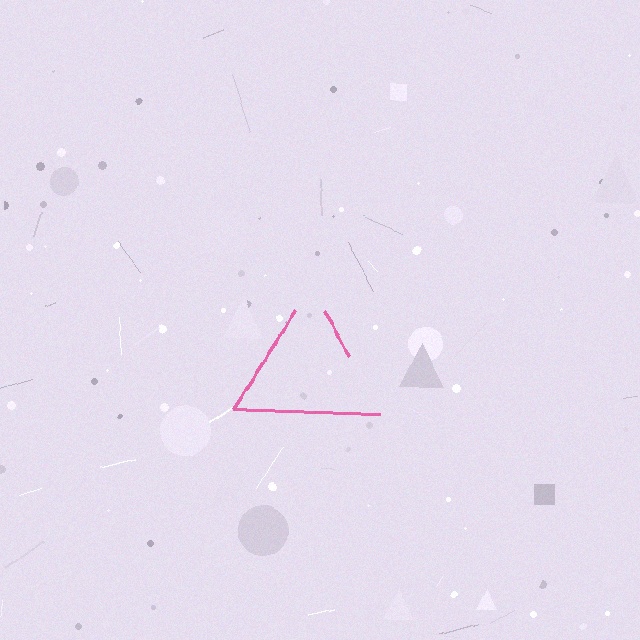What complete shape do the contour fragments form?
The contour fragments form a triangle.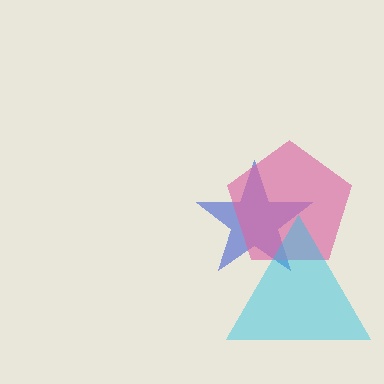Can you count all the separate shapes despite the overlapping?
Yes, there are 3 separate shapes.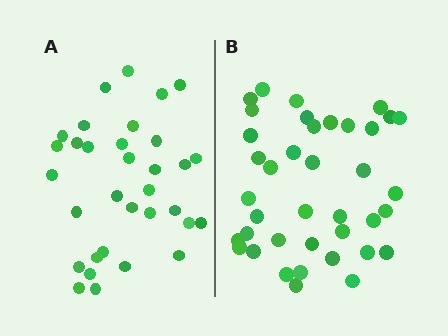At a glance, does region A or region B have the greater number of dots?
Region B (the right region) has more dots.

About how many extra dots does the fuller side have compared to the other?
Region B has about 6 more dots than region A.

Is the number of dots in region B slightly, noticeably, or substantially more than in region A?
Region B has only slightly more — the two regions are fairly close. The ratio is roughly 1.2 to 1.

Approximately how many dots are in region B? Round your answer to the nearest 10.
About 40 dots. (The exact count is 39, which rounds to 40.)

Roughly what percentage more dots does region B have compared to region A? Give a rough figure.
About 20% more.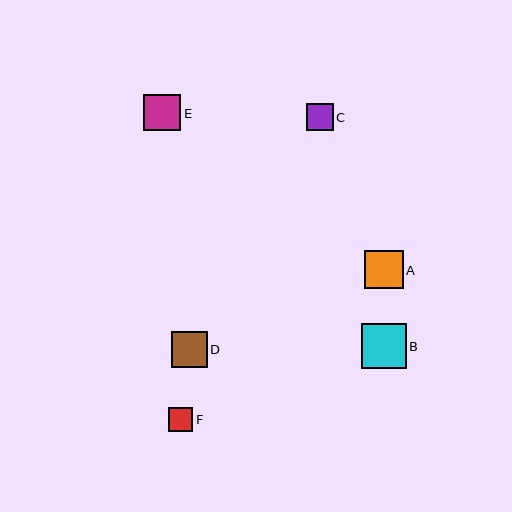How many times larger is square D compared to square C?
Square D is approximately 1.4 times the size of square C.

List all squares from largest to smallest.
From largest to smallest: B, A, E, D, C, F.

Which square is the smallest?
Square F is the smallest with a size of approximately 24 pixels.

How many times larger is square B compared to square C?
Square B is approximately 1.7 times the size of square C.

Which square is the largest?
Square B is the largest with a size of approximately 45 pixels.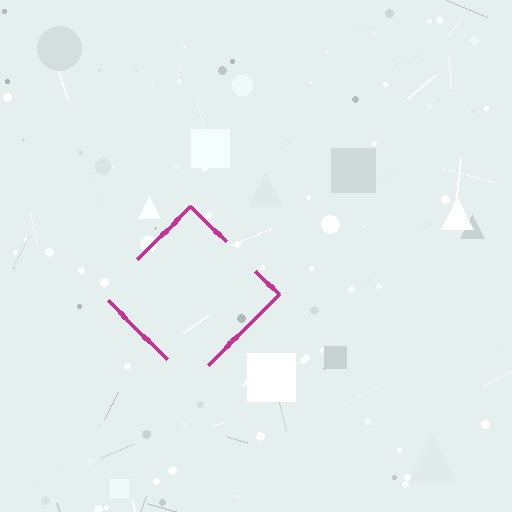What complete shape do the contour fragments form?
The contour fragments form a diamond.